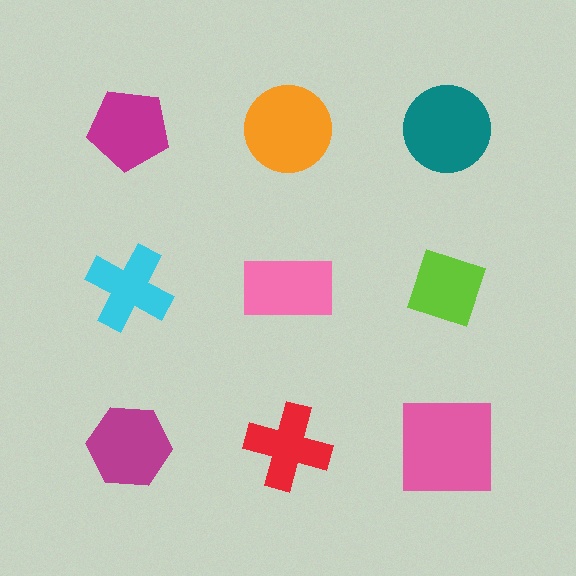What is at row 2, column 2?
A pink rectangle.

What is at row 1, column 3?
A teal circle.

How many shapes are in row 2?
3 shapes.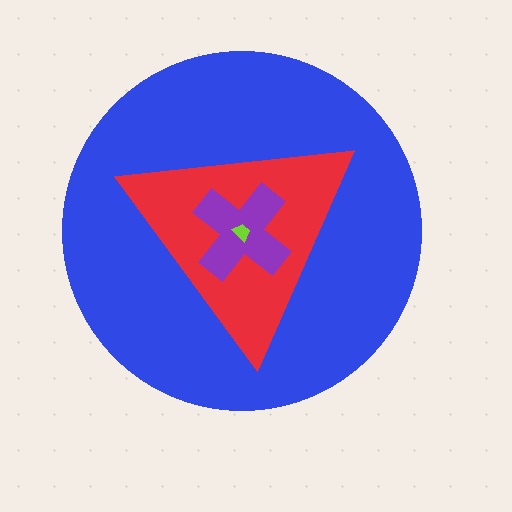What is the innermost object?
The lime trapezoid.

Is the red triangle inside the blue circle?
Yes.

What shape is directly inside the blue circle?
The red triangle.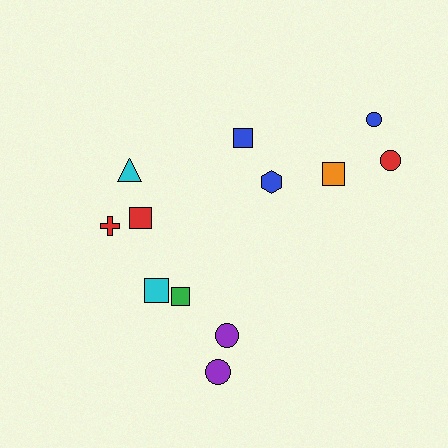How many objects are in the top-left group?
There are 3 objects.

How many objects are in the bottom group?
There are 4 objects.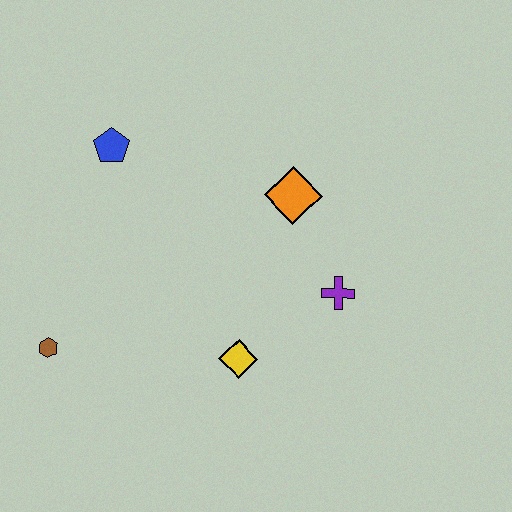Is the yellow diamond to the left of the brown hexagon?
No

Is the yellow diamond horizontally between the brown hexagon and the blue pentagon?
No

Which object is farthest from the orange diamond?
The brown hexagon is farthest from the orange diamond.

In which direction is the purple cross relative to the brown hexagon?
The purple cross is to the right of the brown hexagon.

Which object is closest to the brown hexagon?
The yellow diamond is closest to the brown hexagon.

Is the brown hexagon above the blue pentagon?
No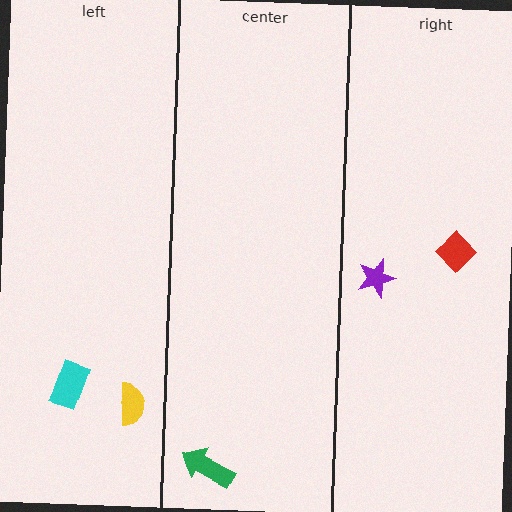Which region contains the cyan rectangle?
The left region.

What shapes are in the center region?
The green arrow.